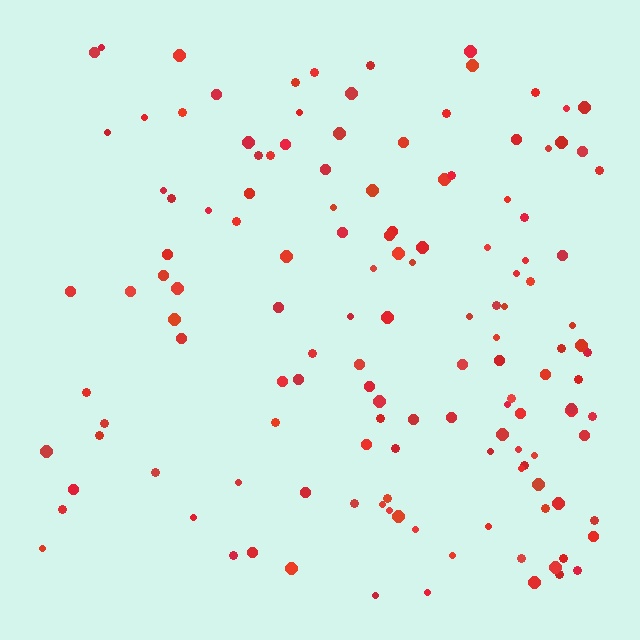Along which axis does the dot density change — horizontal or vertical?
Horizontal.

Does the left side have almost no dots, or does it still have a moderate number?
Still a moderate number, just noticeably fewer than the right.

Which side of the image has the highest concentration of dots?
The right.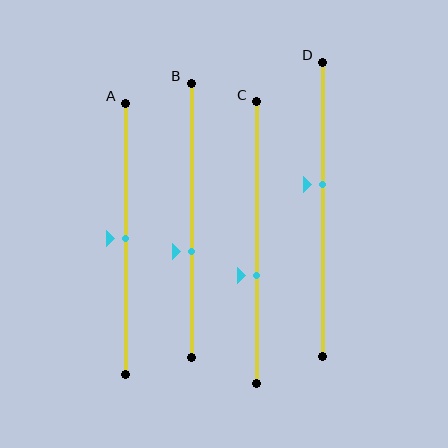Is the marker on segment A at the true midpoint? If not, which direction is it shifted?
Yes, the marker on segment A is at the true midpoint.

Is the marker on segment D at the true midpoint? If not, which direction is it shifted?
No, the marker on segment D is shifted upward by about 9% of the segment length.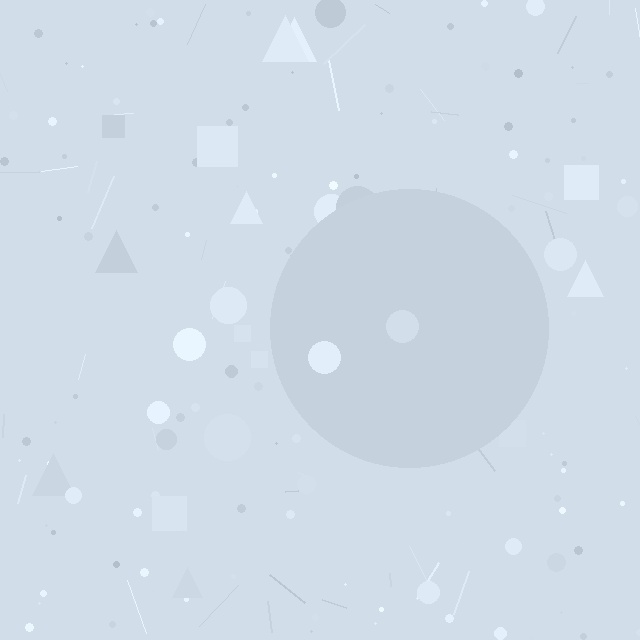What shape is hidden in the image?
A circle is hidden in the image.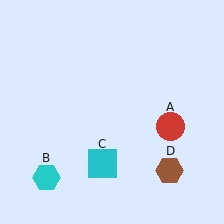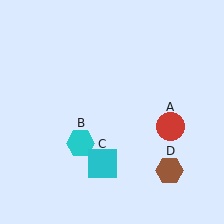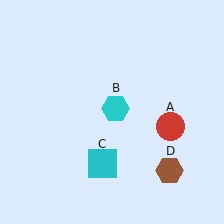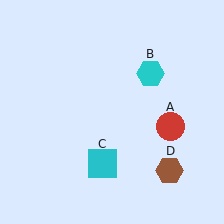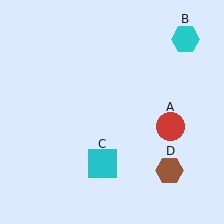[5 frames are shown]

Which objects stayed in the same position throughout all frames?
Red circle (object A) and cyan square (object C) and brown hexagon (object D) remained stationary.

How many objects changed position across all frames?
1 object changed position: cyan hexagon (object B).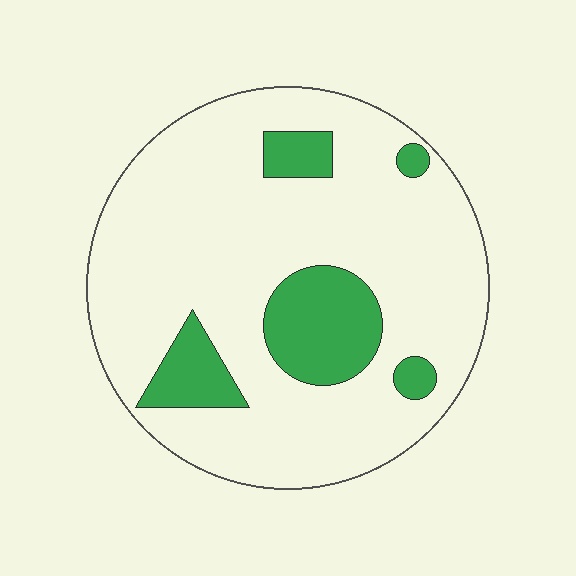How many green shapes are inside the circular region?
5.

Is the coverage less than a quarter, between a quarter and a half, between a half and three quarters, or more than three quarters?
Less than a quarter.